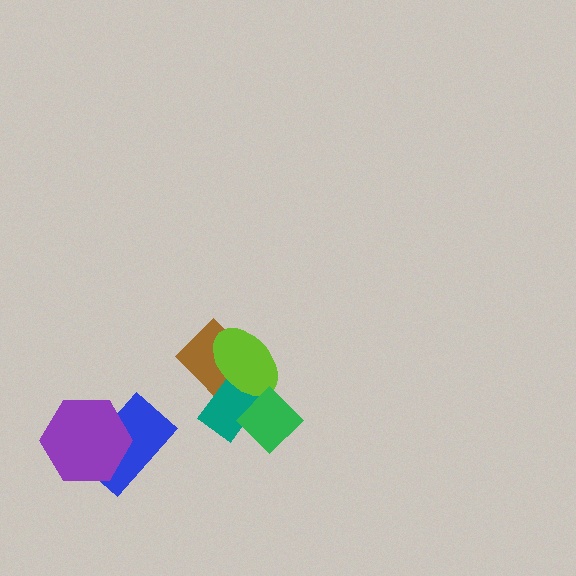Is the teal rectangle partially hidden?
Yes, it is partially covered by another shape.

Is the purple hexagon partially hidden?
No, no other shape covers it.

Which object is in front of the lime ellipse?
The green diamond is in front of the lime ellipse.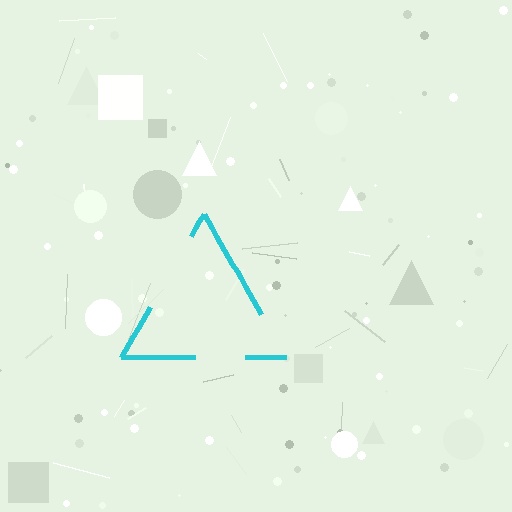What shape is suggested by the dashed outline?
The dashed outline suggests a triangle.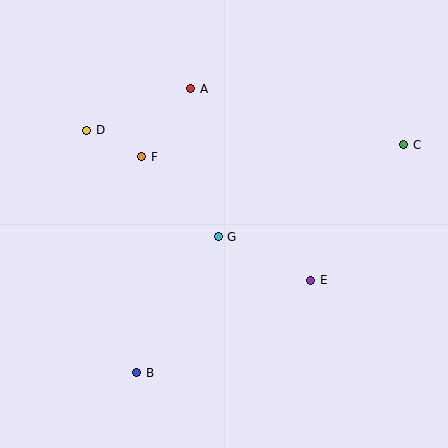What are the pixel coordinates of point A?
Point A is at (191, 89).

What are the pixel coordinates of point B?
Point B is at (137, 373).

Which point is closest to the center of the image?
Point G at (218, 237) is closest to the center.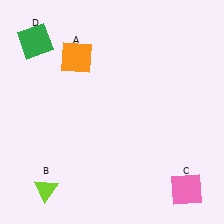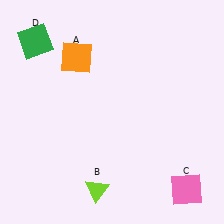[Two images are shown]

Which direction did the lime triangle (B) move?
The lime triangle (B) moved right.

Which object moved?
The lime triangle (B) moved right.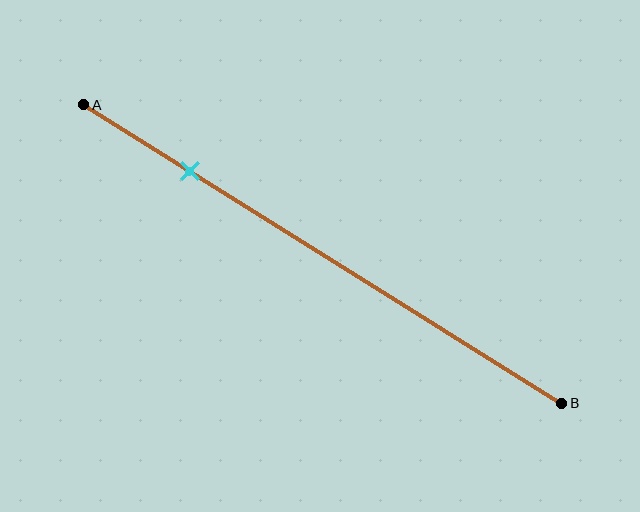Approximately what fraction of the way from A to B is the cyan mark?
The cyan mark is approximately 20% of the way from A to B.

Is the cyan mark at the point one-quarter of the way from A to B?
Yes, the mark is approximately at the one-quarter point.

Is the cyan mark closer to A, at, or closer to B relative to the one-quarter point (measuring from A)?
The cyan mark is approximately at the one-quarter point of segment AB.